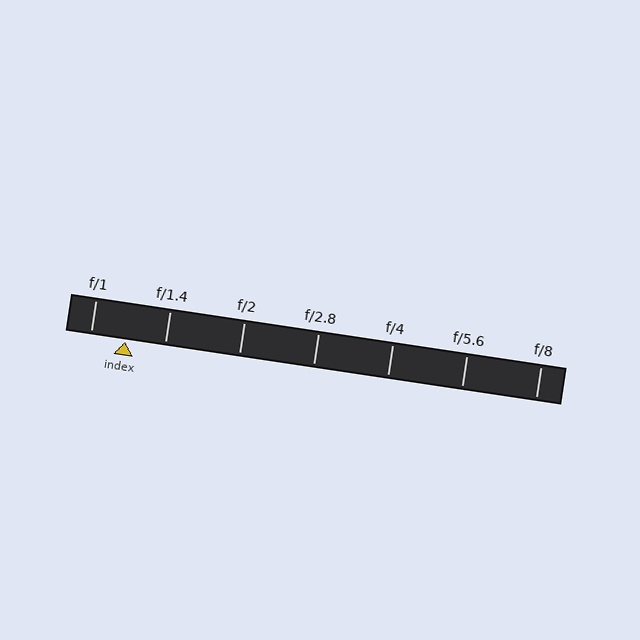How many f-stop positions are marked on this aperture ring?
There are 7 f-stop positions marked.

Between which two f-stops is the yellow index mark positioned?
The index mark is between f/1 and f/1.4.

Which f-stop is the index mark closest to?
The index mark is closest to f/1.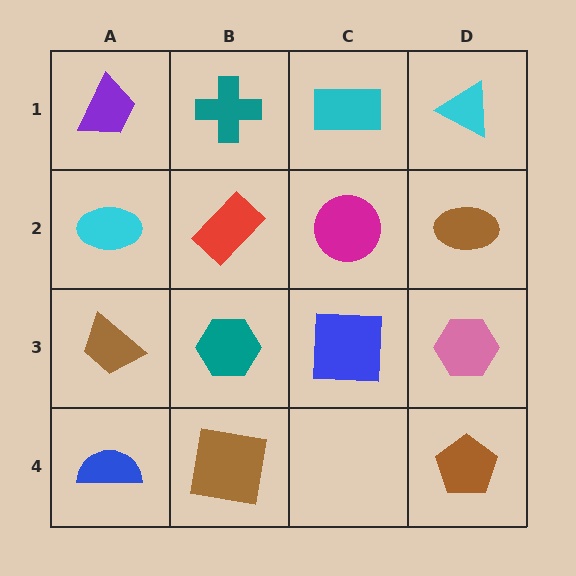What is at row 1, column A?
A purple trapezoid.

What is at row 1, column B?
A teal cross.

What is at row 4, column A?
A blue semicircle.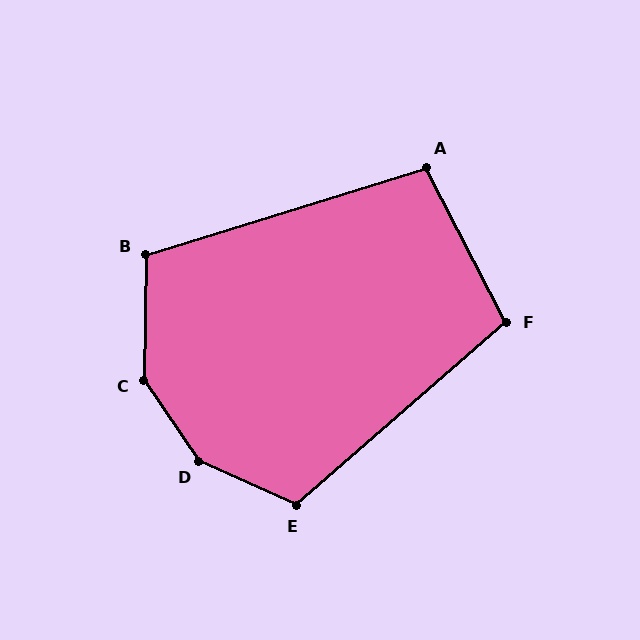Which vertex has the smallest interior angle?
A, at approximately 100 degrees.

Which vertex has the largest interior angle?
D, at approximately 148 degrees.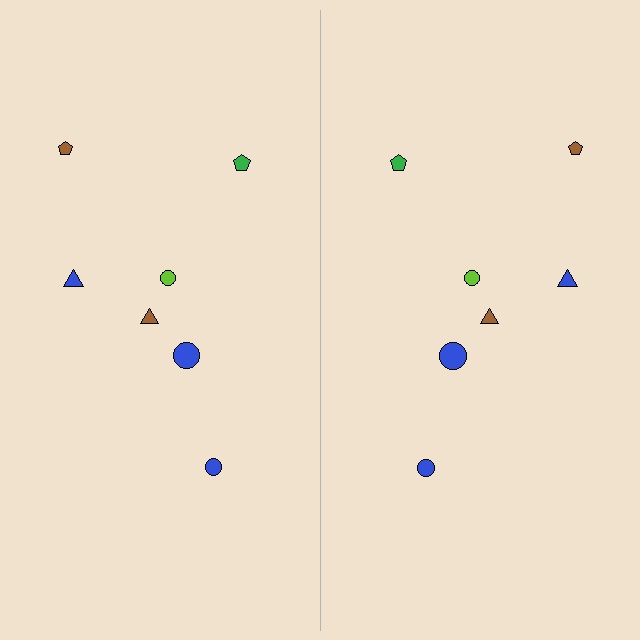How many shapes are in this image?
There are 14 shapes in this image.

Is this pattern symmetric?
Yes, this pattern has bilateral (reflection) symmetry.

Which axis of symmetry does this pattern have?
The pattern has a vertical axis of symmetry running through the center of the image.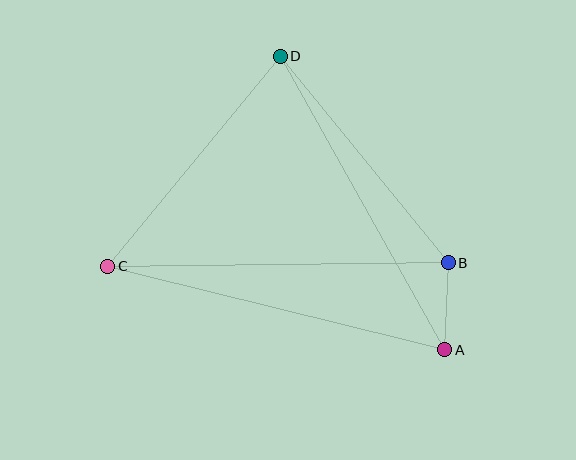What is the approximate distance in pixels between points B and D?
The distance between B and D is approximately 266 pixels.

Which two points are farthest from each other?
Points A and C are farthest from each other.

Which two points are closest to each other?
Points A and B are closest to each other.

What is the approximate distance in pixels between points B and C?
The distance between B and C is approximately 340 pixels.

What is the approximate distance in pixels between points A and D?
The distance between A and D is approximately 336 pixels.